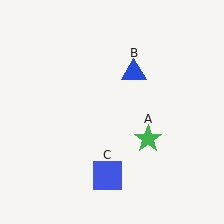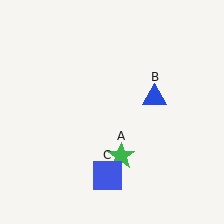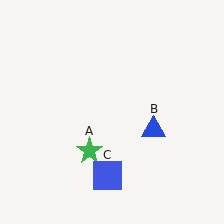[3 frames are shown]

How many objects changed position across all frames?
2 objects changed position: green star (object A), blue triangle (object B).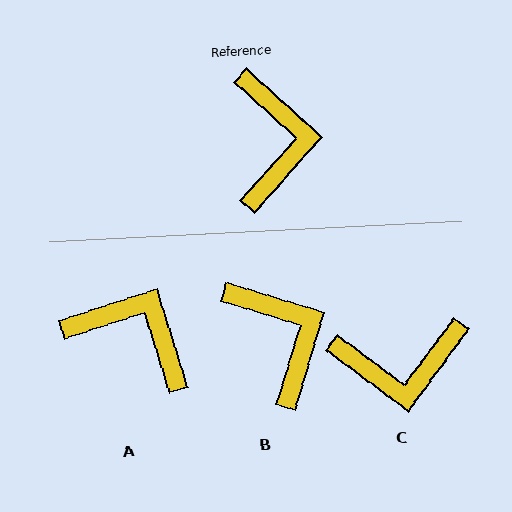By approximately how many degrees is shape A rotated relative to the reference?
Approximately 60 degrees counter-clockwise.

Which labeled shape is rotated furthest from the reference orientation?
C, about 84 degrees away.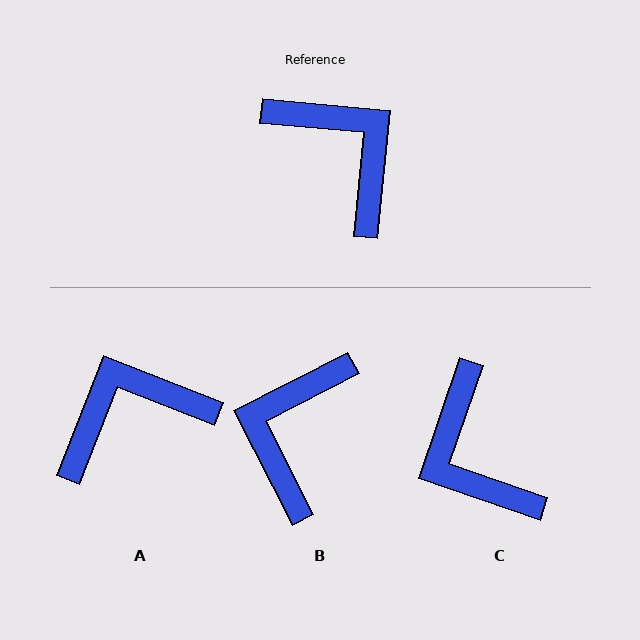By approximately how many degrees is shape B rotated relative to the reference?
Approximately 123 degrees counter-clockwise.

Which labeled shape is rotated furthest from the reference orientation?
C, about 167 degrees away.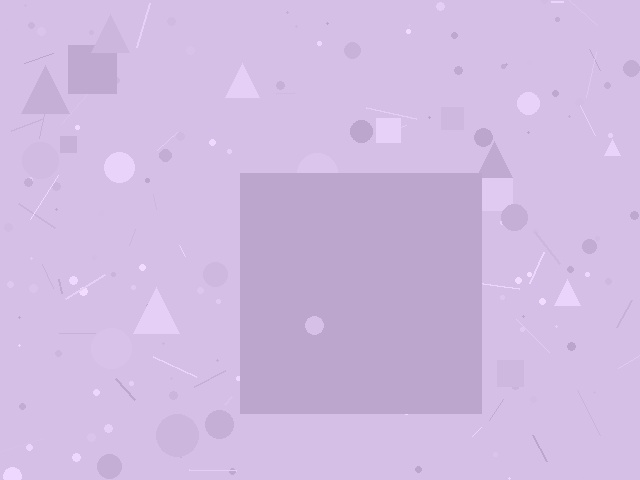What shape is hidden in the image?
A square is hidden in the image.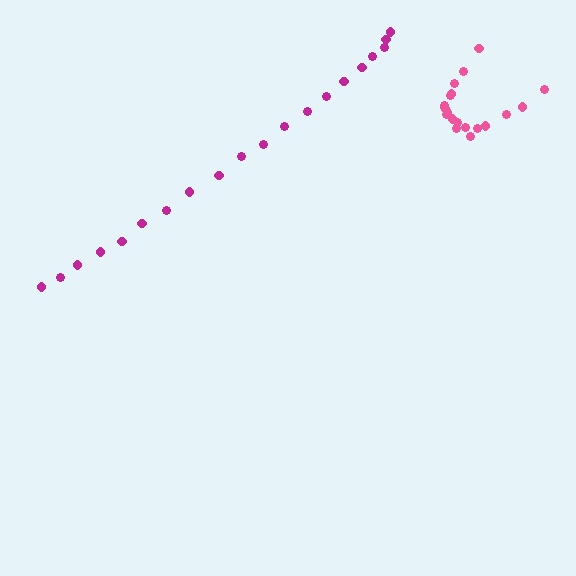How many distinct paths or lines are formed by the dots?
There are 2 distinct paths.